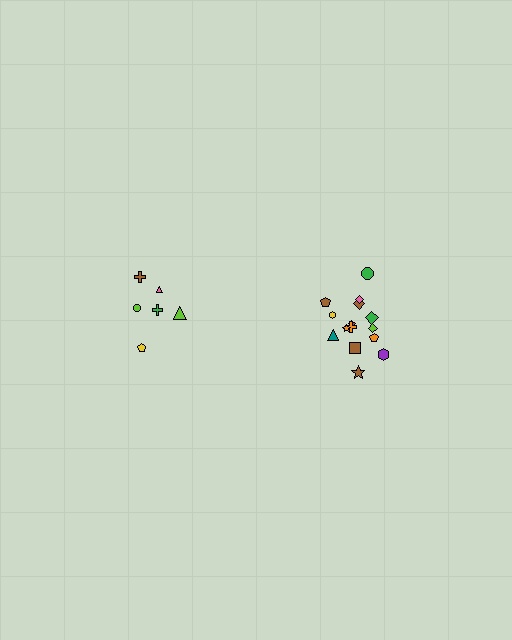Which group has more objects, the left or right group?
The right group.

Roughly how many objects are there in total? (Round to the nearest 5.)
Roughly 20 objects in total.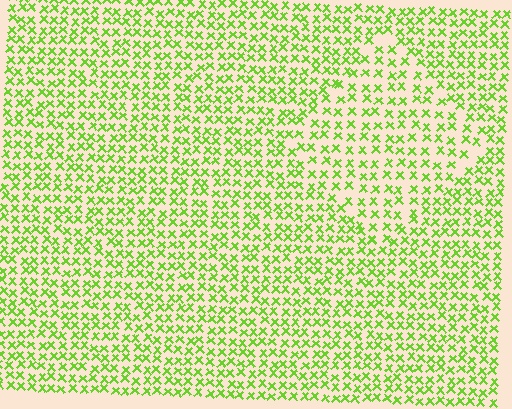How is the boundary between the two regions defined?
The boundary is defined by a change in element density (approximately 1.5x ratio). All elements are the same color, size, and shape.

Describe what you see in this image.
The image contains small lime elements arranged at two different densities. A diamond-shaped region is visible where the elements are less densely packed than the surrounding area.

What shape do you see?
I see a diamond.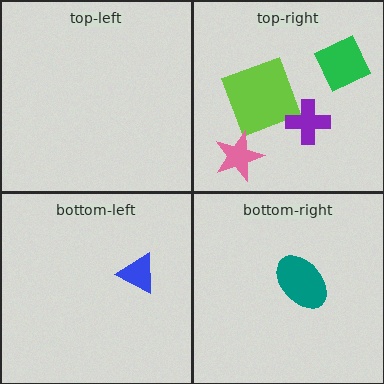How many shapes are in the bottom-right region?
1.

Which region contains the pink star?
The top-right region.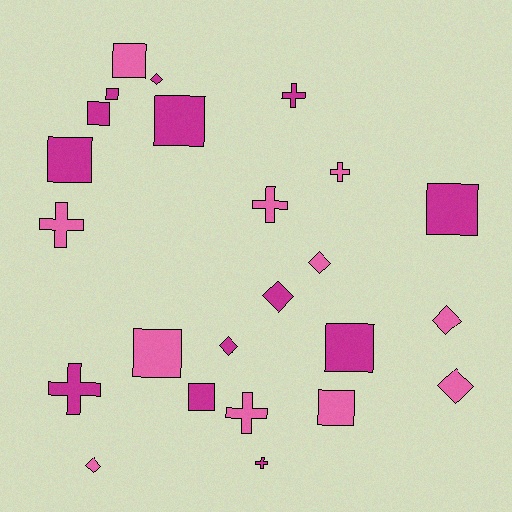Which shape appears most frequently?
Square, with 10 objects.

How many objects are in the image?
There are 24 objects.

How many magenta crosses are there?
There are 3 magenta crosses.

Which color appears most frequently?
Magenta, with 13 objects.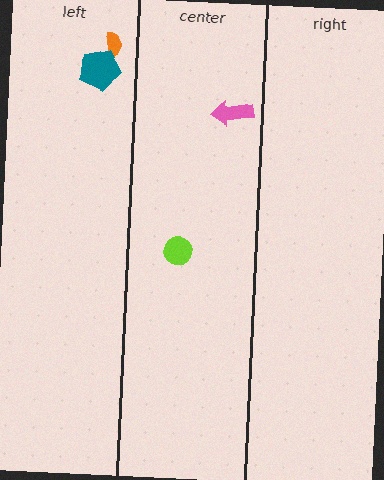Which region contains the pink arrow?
The center region.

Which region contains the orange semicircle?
The left region.